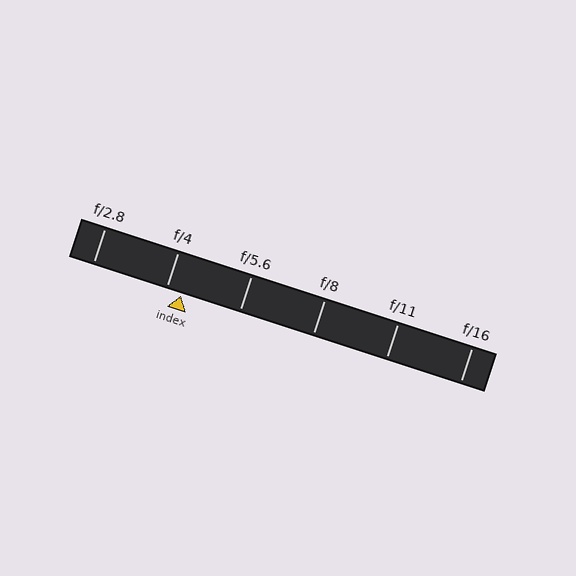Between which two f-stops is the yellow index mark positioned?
The index mark is between f/4 and f/5.6.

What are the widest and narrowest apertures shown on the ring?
The widest aperture shown is f/2.8 and the narrowest is f/16.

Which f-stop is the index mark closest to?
The index mark is closest to f/4.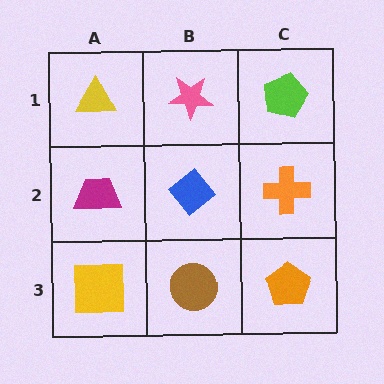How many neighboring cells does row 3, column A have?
2.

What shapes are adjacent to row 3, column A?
A magenta trapezoid (row 2, column A), a brown circle (row 3, column B).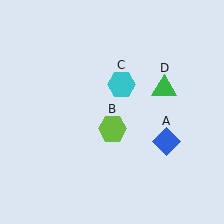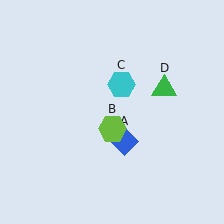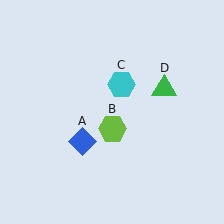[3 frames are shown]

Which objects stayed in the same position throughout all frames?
Lime hexagon (object B) and cyan hexagon (object C) and green triangle (object D) remained stationary.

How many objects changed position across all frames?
1 object changed position: blue diamond (object A).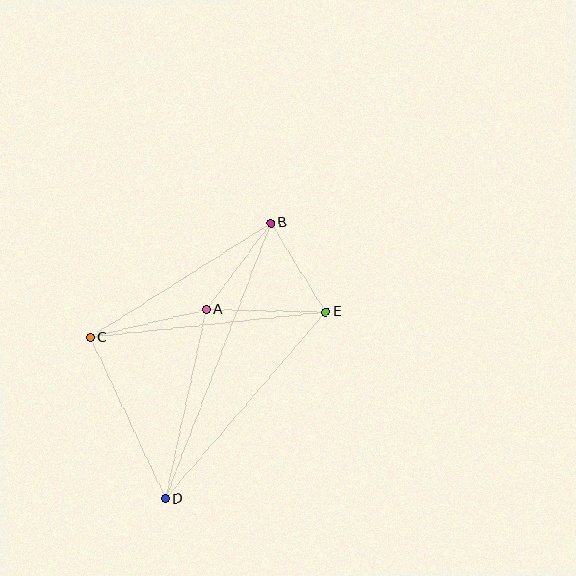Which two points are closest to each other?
Points B and E are closest to each other.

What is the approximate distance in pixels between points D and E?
The distance between D and E is approximately 246 pixels.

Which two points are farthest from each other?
Points B and D are farthest from each other.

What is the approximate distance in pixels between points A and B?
The distance between A and B is approximately 108 pixels.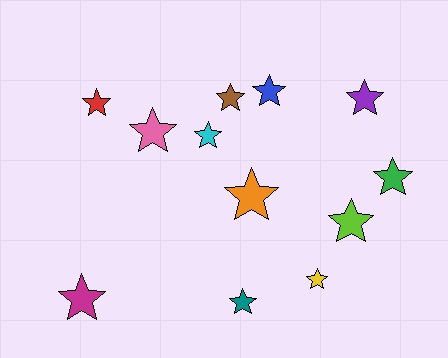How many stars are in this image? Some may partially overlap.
There are 12 stars.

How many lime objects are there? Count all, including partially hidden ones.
There is 1 lime object.